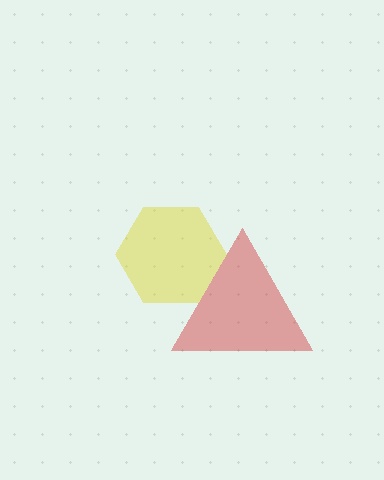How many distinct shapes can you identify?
There are 2 distinct shapes: a yellow hexagon, a red triangle.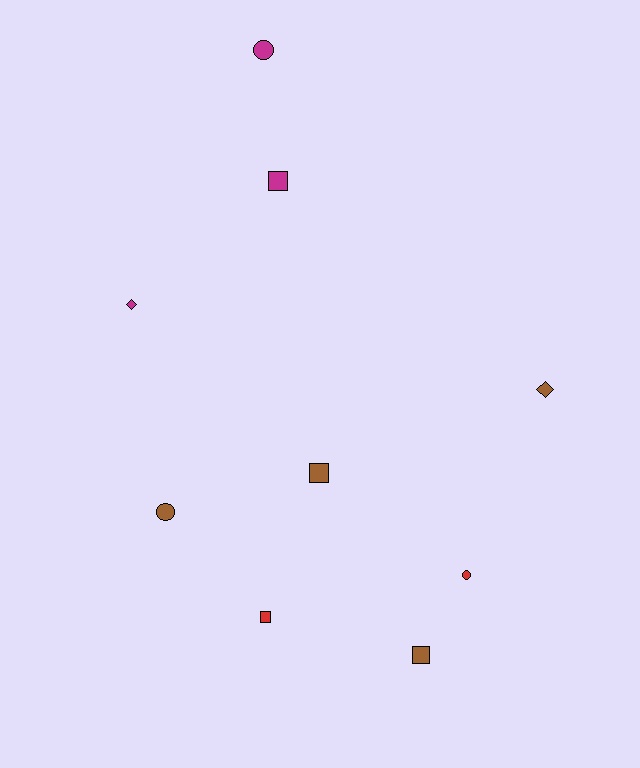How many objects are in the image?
There are 9 objects.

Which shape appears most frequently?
Square, with 4 objects.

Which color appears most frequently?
Brown, with 4 objects.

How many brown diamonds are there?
There is 1 brown diamond.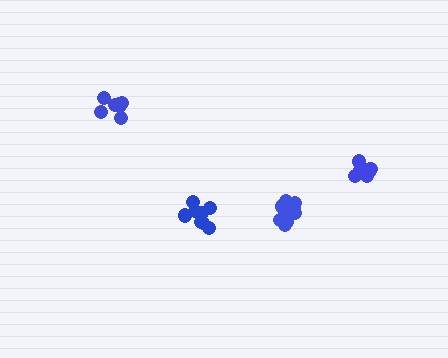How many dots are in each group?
Group 1: 11 dots, Group 2: 8 dots, Group 3: 8 dots, Group 4: 8 dots (35 total).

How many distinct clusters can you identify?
There are 4 distinct clusters.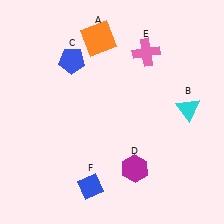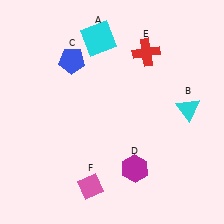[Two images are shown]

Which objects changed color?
A changed from orange to cyan. E changed from pink to red. F changed from blue to pink.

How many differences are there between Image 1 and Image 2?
There are 3 differences between the two images.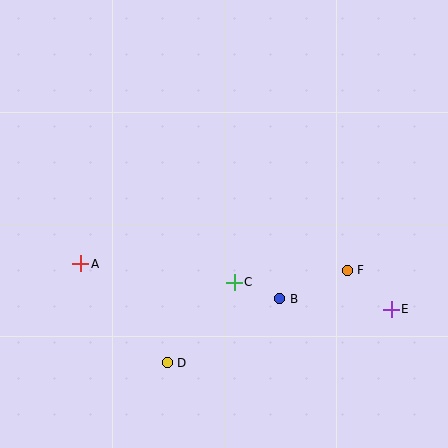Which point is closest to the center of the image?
Point C at (234, 282) is closest to the center.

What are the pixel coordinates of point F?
Point F is at (347, 270).